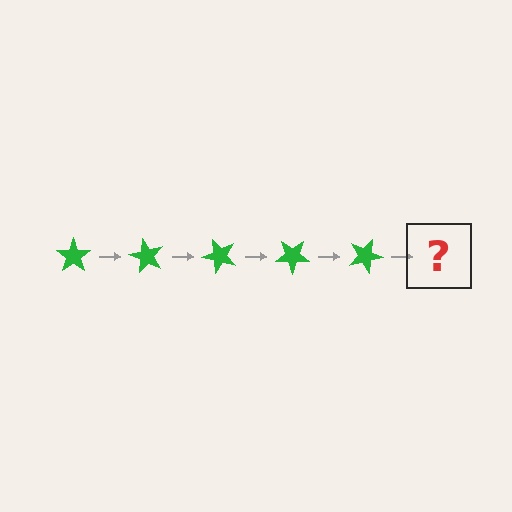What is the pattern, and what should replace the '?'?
The pattern is that the star rotates 60 degrees each step. The '?' should be a green star rotated 300 degrees.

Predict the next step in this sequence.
The next step is a green star rotated 300 degrees.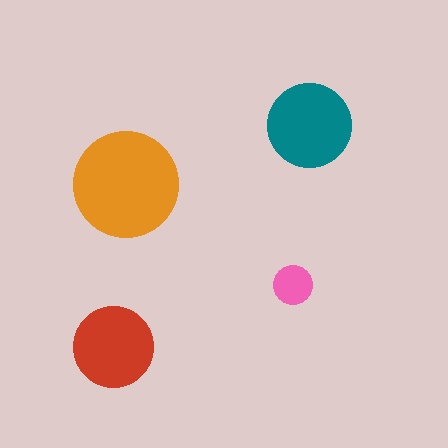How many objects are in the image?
There are 4 objects in the image.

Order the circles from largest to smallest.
the orange one, the teal one, the red one, the pink one.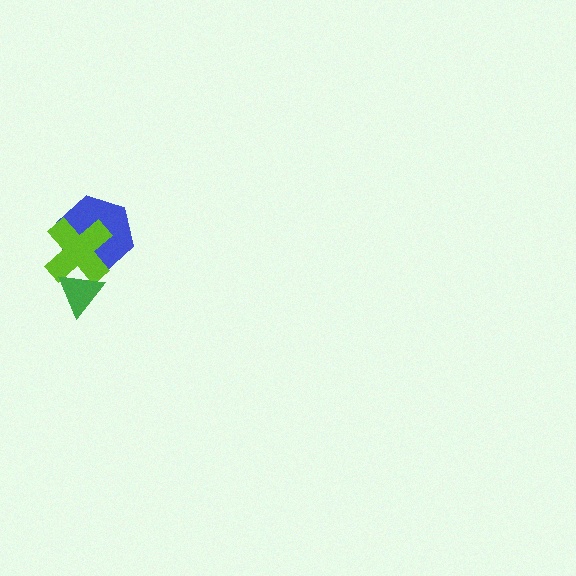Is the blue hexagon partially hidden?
Yes, it is partially covered by another shape.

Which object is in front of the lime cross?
The green triangle is in front of the lime cross.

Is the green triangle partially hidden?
No, no other shape covers it.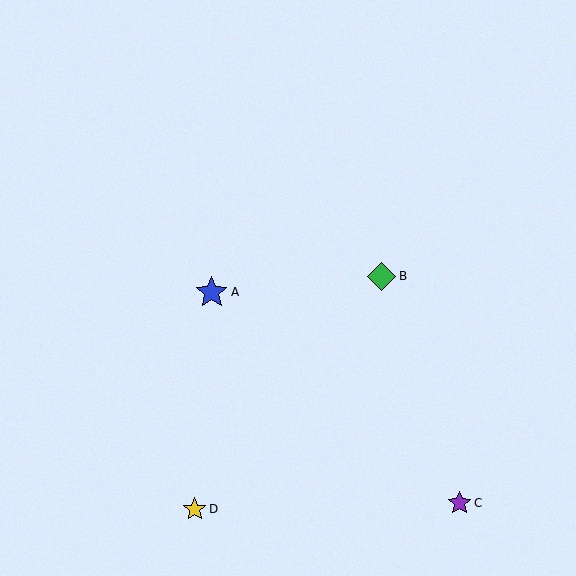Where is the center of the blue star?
The center of the blue star is at (212, 292).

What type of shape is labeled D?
Shape D is a yellow star.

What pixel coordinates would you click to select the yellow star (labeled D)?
Click at (195, 509) to select the yellow star D.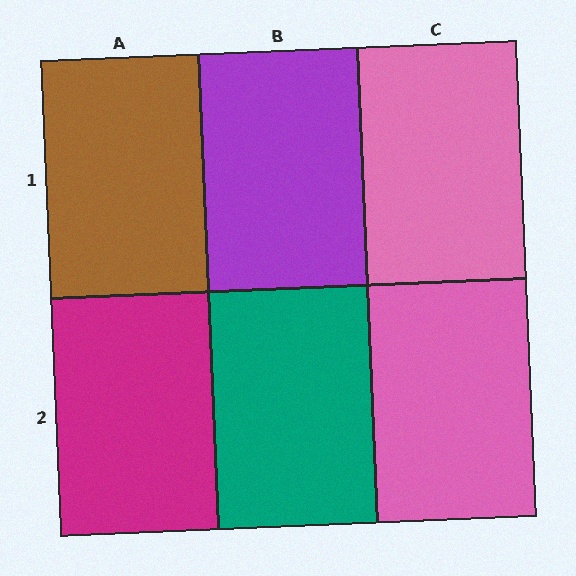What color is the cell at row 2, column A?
Magenta.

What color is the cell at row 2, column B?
Teal.